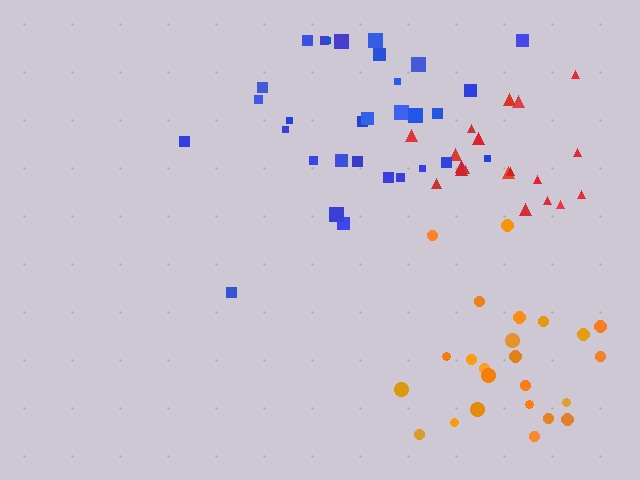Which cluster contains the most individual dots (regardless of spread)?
Blue (31).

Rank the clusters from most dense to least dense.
red, blue, orange.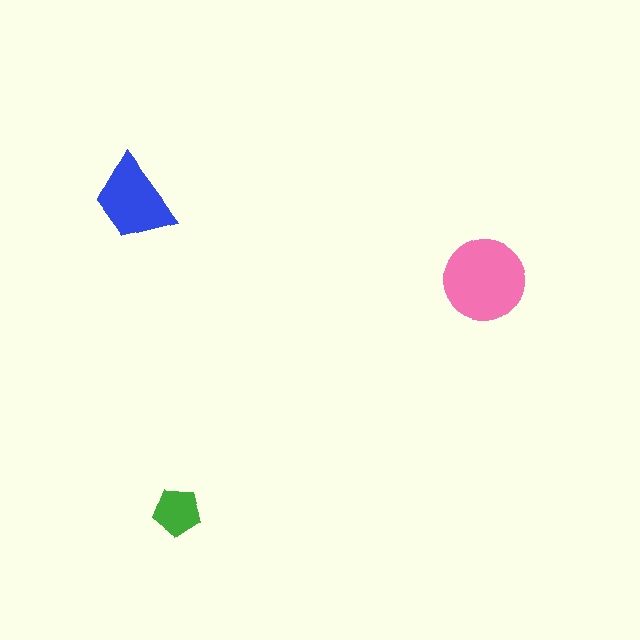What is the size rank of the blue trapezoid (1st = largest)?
2nd.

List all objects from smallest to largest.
The green pentagon, the blue trapezoid, the pink circle.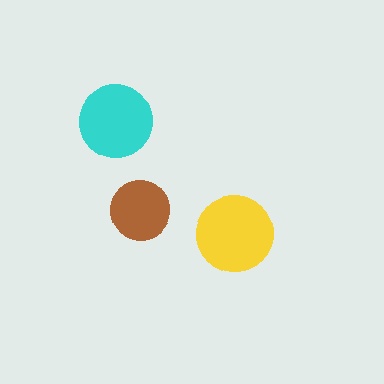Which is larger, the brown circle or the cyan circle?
The cyan one.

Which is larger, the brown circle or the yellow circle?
The yellow one.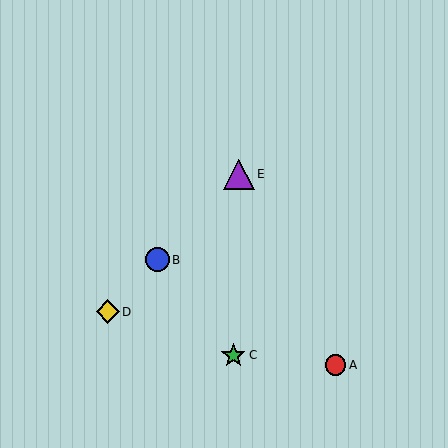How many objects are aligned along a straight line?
3 objects (B, D, E) are aligned along a straight line.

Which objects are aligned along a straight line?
Objects B, D, E are aligned along a straight line.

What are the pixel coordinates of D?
Object D is at (108, 312).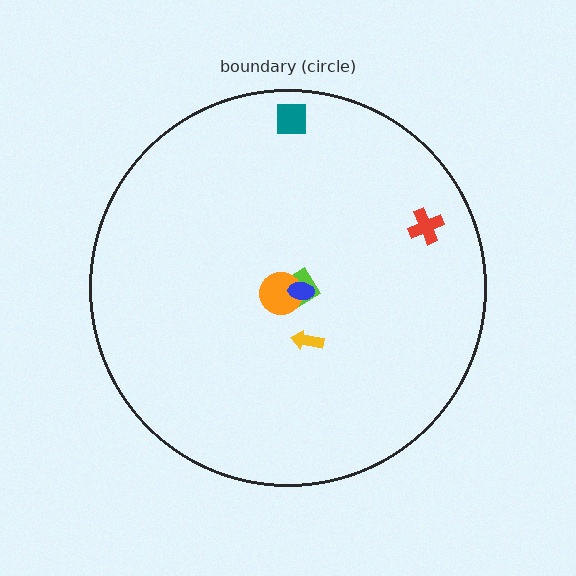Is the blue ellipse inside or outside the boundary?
Inside.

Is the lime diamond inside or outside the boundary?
Inside.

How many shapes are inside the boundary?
6 inside, 0 outside.